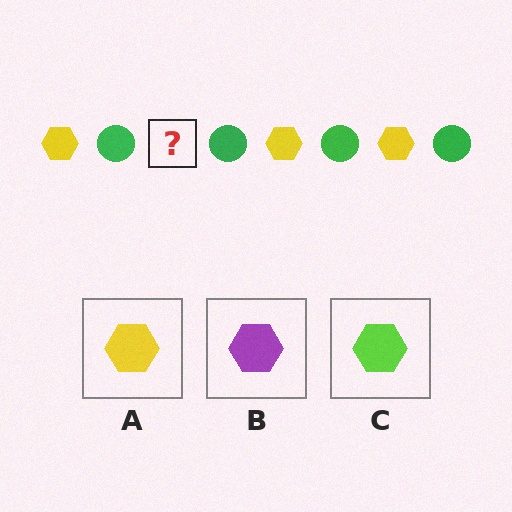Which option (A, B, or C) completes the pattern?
A.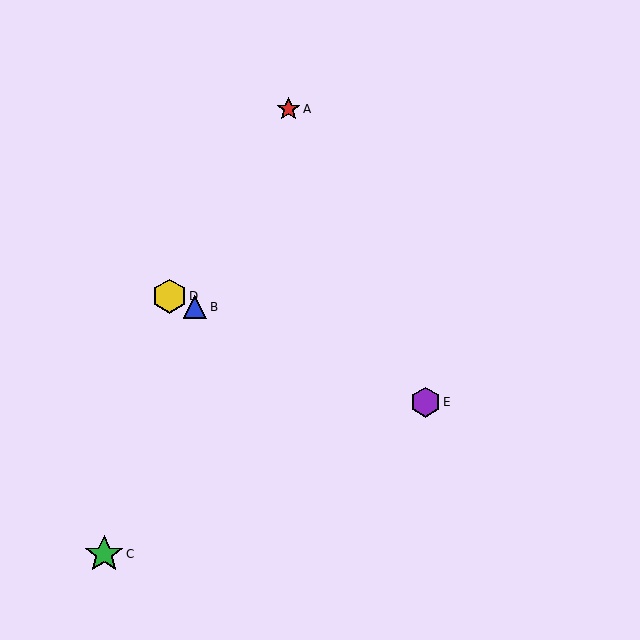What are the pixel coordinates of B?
Object B is at (195, 307).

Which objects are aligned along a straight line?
Objects B, D, E are aligned along a straight line.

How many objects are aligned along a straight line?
3 objects (B, D, E) are aligned along a straight line.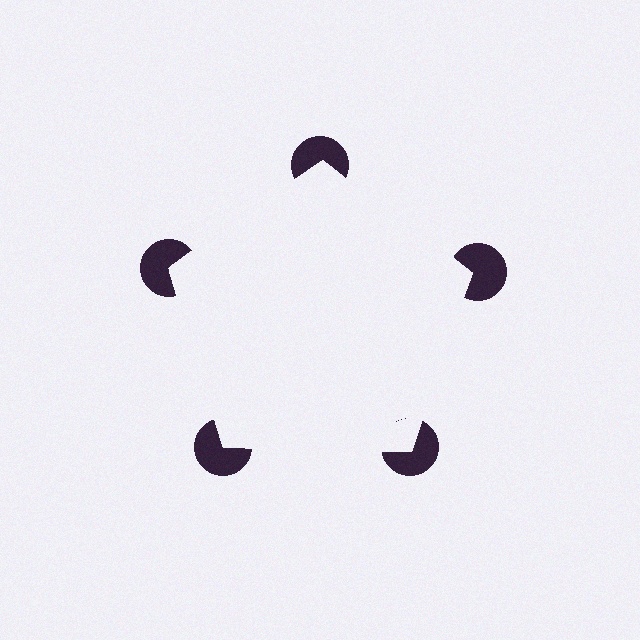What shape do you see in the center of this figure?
An illusory pentagon — its edges are inferred from the aligned wedge cuts in the pac-man discs, not physically drawn.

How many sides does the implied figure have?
5 sides.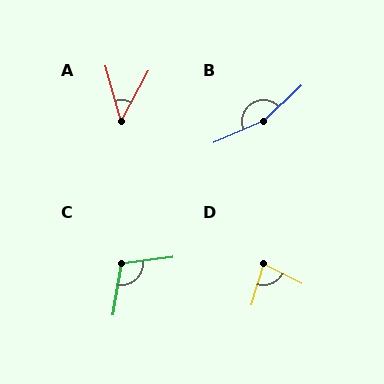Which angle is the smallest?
A, at approximately 44 degrees.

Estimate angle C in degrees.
Approximately 107 degrees.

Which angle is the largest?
B, at approximately 160 degrees.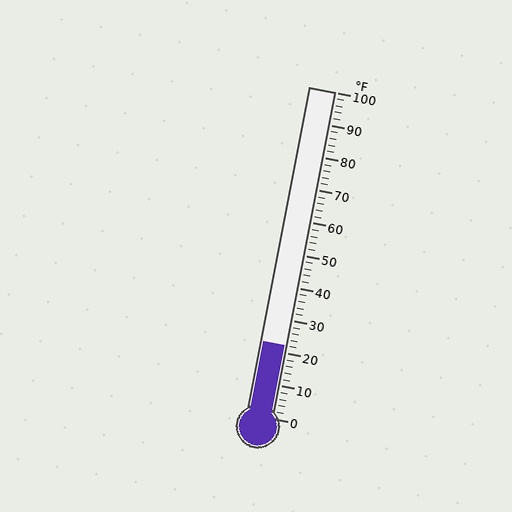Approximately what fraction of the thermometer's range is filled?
The thermometer is filled to approximately 20% of its range.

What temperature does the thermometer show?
The thermometer shows approximately 22°F.